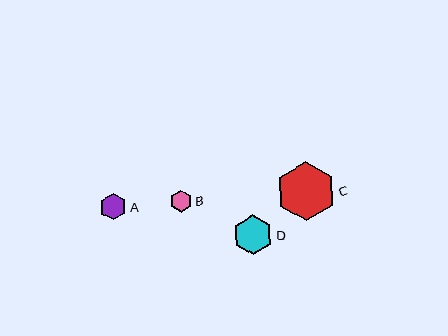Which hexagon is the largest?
Hexagon C is the largest with a size of approximately 59 pixels.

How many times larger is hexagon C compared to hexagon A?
Hexagon C is approximately 2.2 times the size of hexagon A.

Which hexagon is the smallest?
Hexagon B is the smallest with a size of approximately 22 pixels.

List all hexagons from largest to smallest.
From largest to smallest: C, D, A, B.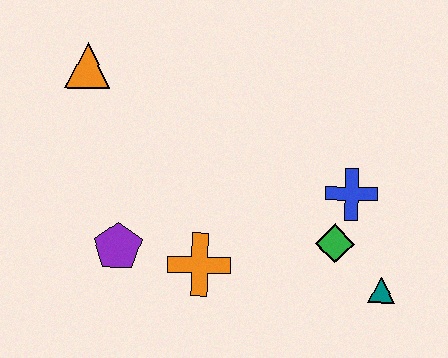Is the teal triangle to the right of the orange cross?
Yes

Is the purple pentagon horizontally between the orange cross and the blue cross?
No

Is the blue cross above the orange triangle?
No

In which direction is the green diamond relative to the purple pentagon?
The green diamond is to the right of the purple pentagon.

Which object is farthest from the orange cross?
The orange triangle is farthest from the orange cross.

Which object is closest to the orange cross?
The purple pentagon is closest to the orange cross.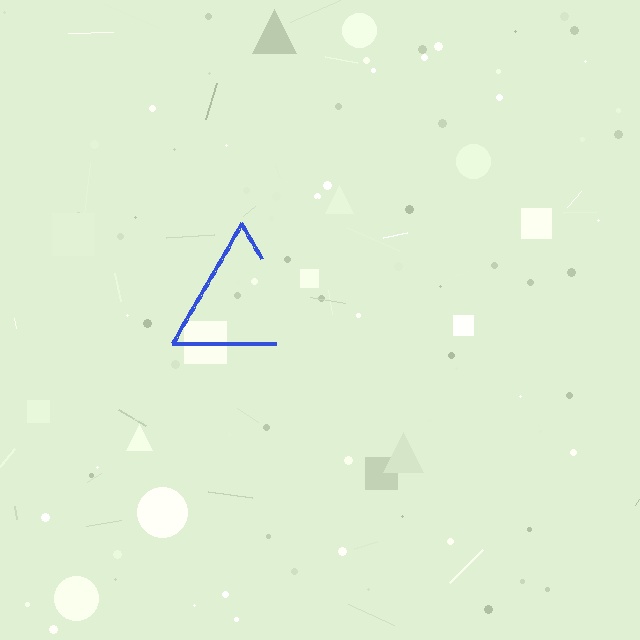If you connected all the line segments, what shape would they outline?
They would outline a triangle.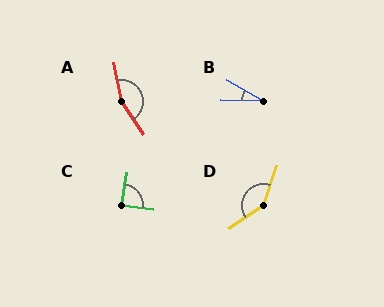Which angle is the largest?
A, at approximately 157 degrees.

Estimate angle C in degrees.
Approximately 87 degrees.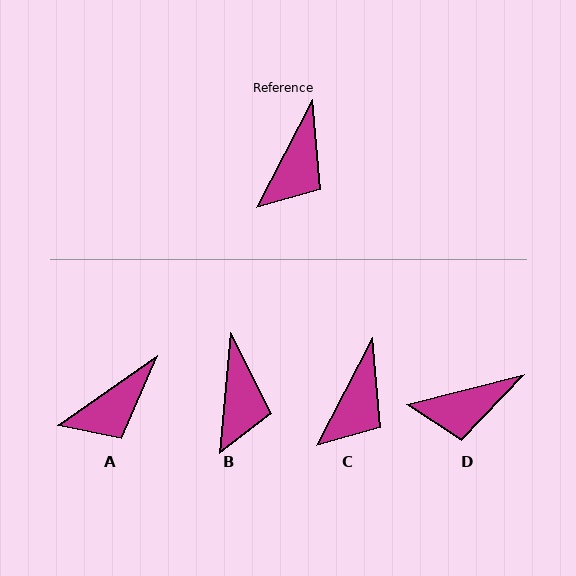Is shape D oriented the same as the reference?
No, it is off by about 49 degrees.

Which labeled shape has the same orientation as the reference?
C.